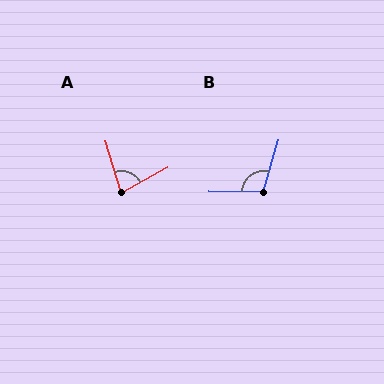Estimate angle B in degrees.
Approximately 106 degrees.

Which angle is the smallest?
A, at approximately 77 degrees.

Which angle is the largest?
B, at approximately 106 degrees.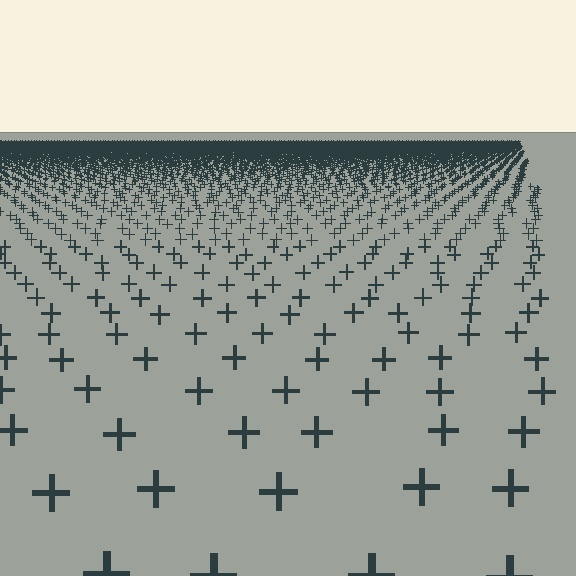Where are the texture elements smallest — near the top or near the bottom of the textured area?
Near the top.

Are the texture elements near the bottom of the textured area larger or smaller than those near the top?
Larger. Near the bottom, elements are closer to the viewer and appear at a bigger on-screen size.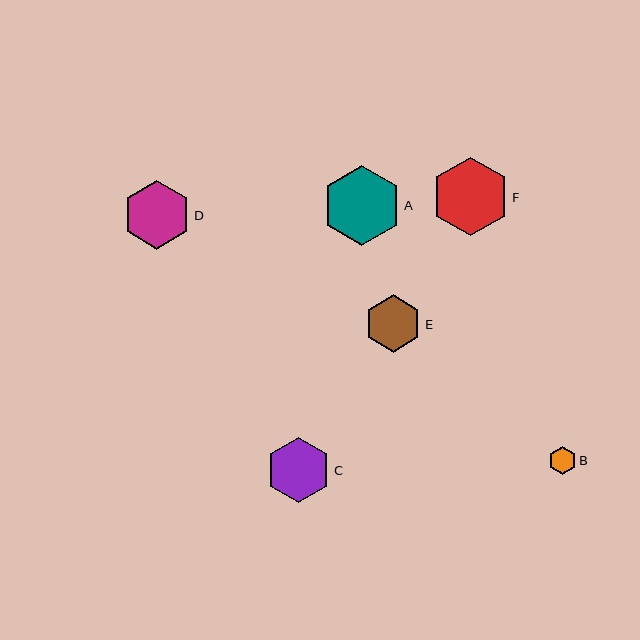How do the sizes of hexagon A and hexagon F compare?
Hexagon A and hexagon F are approximately the same size.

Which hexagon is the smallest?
Hexagon B is the smallest with a size of approximately 27 pixels.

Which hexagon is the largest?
Hexagon A is the largest with a size of approximately 80 pixels.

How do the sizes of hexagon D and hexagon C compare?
Hexagon D and hexagon C are approximately the same size.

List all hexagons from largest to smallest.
From largest to smallest: A, F, D, C, E, B.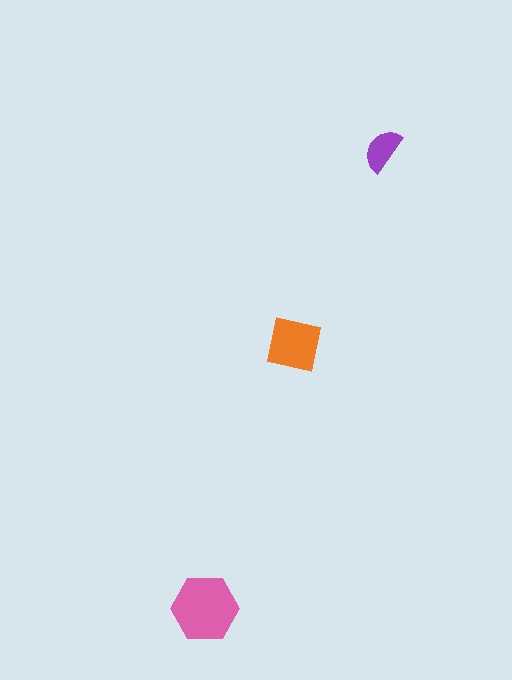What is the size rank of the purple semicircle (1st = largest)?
3rd.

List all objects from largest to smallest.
The pink hexagon, the orange square, the purple semicircle.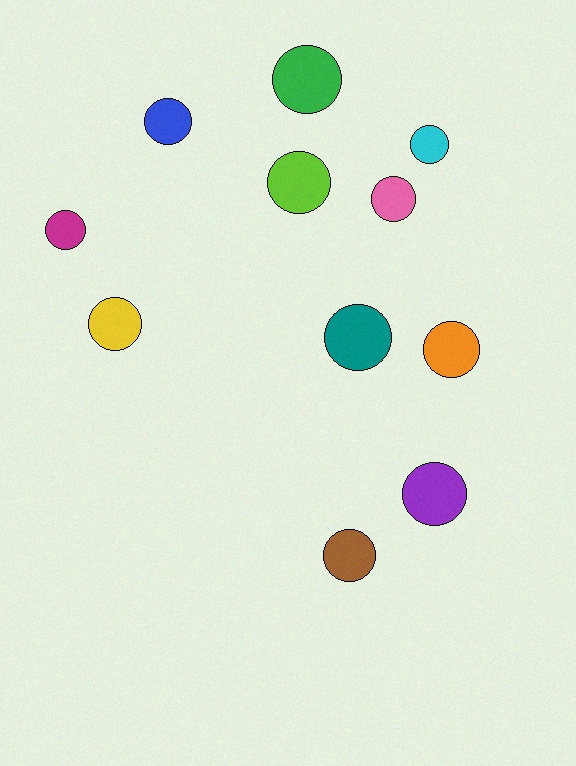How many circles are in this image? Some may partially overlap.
There are 11 circles.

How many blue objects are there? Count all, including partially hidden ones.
There is 1 blue object.